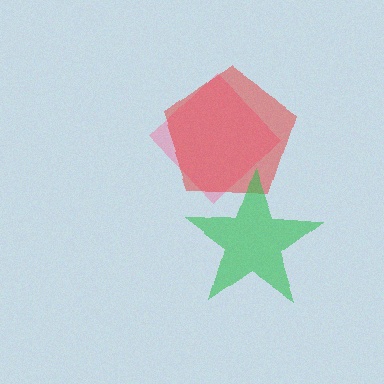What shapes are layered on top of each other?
The layered shapes are: a pink diamond, a red pentagon, a green star.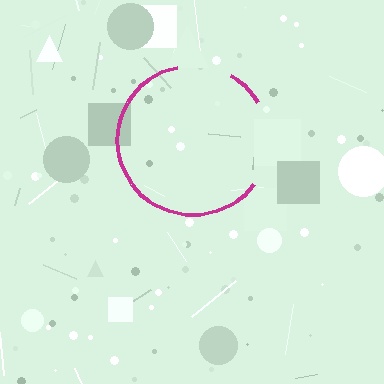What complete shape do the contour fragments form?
The contour fragments form a circle.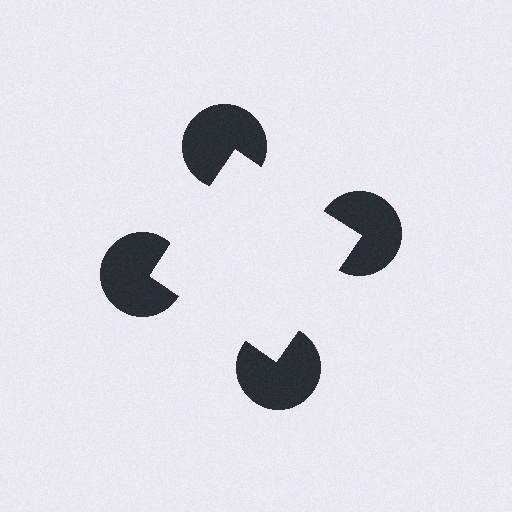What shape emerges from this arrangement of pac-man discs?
An illusory square — its edges are inferred from the aligned wedge cuts in the pac-man discs, not physically drawn.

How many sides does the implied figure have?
4 sides.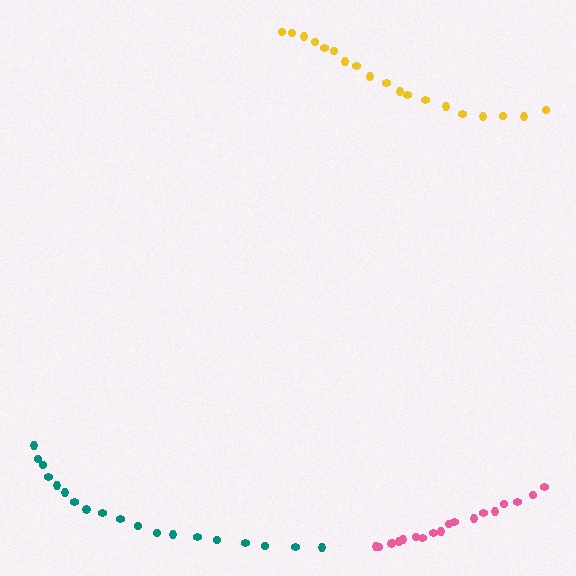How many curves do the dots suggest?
There are 3 distinct paths.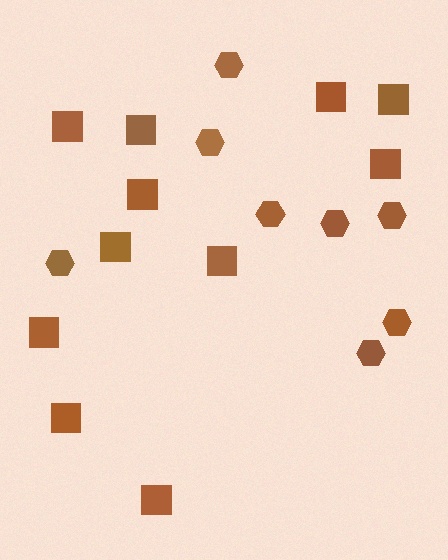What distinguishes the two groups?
There are 2 groups: one group of squares (11) and one group of hexagons (8).